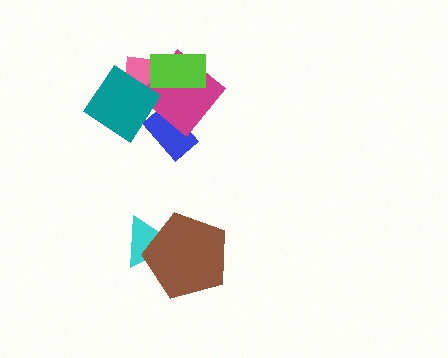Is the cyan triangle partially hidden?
Yes, it is partially covered by another shape.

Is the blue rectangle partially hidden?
Yes, it is partially covered by another shape.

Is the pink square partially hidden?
Yes, it is partially covered by another shape.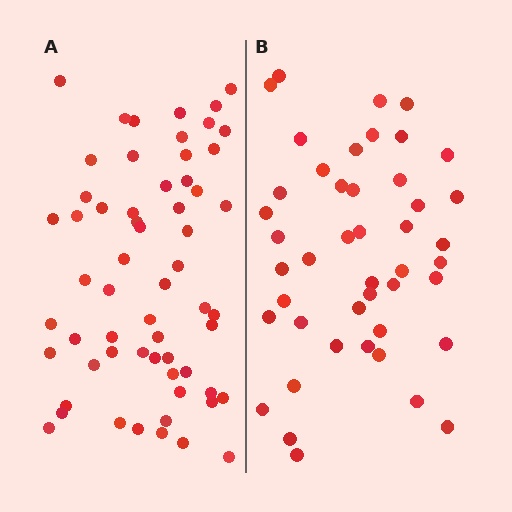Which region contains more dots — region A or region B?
Region A (the left region) has more dots.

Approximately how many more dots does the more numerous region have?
Region A has approximately 15 more dots than region B.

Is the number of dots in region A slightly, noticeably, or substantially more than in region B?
Region A has noticeably more, but not dramatically so. The ratio is roughly 1.3 to 1.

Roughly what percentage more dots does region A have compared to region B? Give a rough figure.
About 35% more.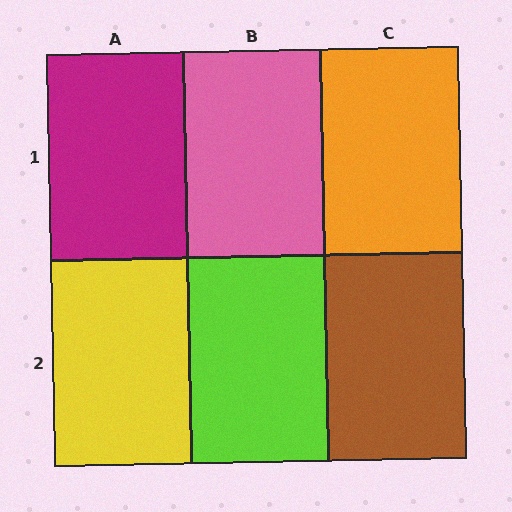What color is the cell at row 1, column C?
Orange.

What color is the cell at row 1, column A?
Magenta.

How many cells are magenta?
1 cell is magenta.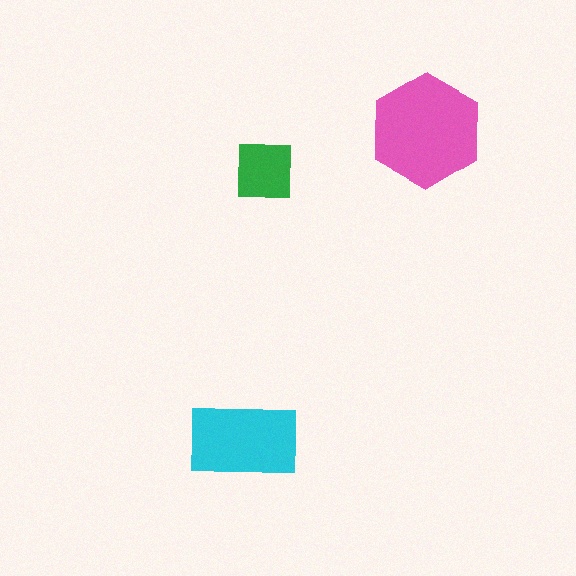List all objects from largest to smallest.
The pink hexagon, the cyan rectangle, the green square.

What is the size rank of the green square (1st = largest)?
3rd.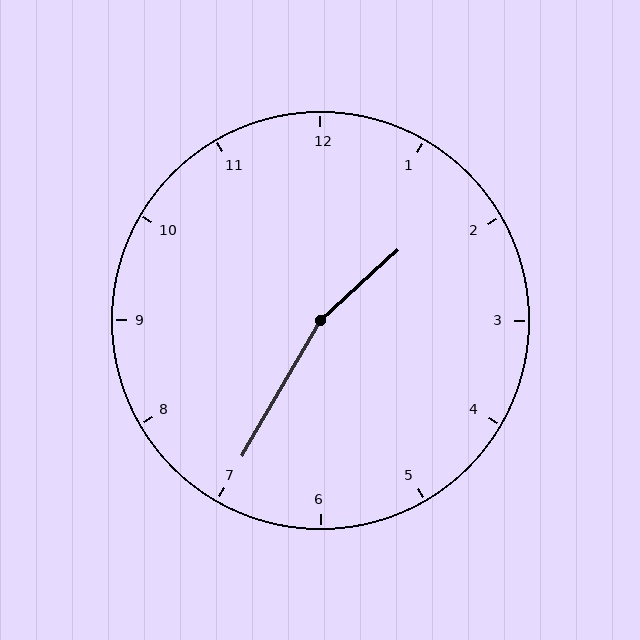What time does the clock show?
1:35.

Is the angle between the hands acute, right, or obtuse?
It is obtuse.